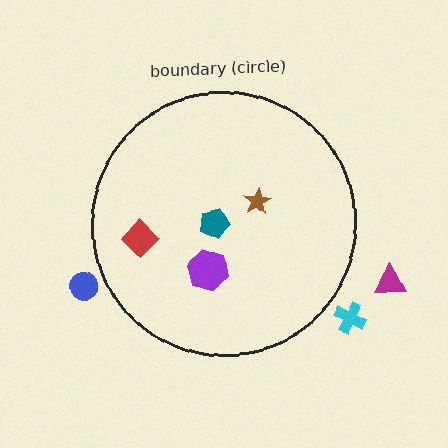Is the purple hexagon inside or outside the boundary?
Inside.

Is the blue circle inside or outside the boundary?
Outside.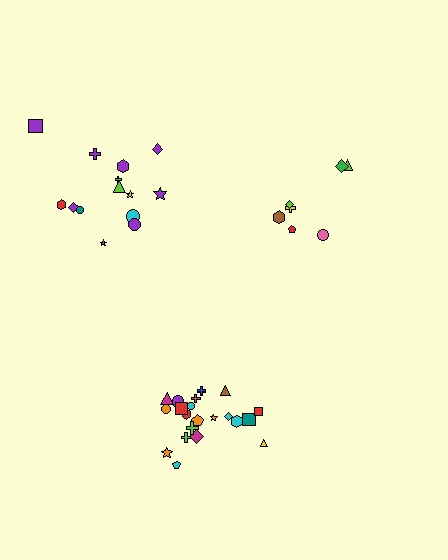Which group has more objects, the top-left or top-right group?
The top-left group.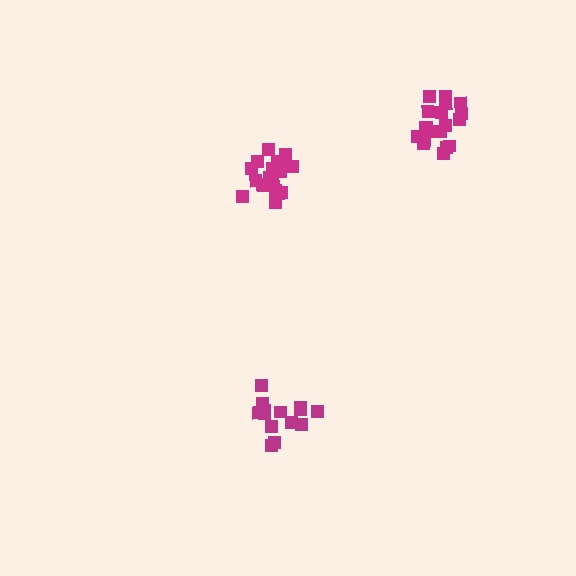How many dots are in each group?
Group 1: 19 dots, Group 2: 19 dots, Group 3: 14 dots (52 total).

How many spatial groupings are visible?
There are 3 spatial groupings.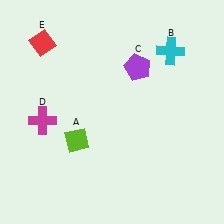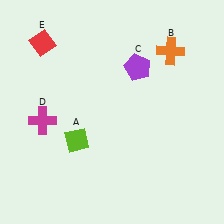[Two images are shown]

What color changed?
The cross (B) changed from cyan in Image 1 to orange in Image 2.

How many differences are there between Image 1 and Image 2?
There is 1 difference between the two images.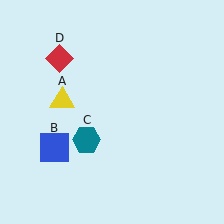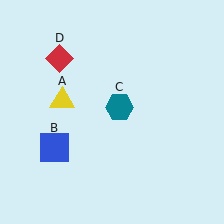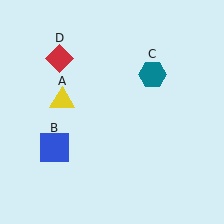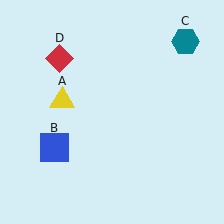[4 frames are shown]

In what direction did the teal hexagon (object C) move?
The teal hexagon (object C) moved up and to the right.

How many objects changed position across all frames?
1 object changed position: teal hexagon (object C).